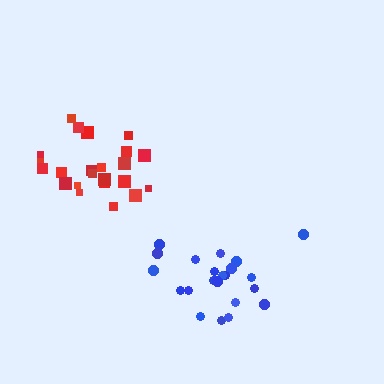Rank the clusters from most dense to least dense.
red, blue.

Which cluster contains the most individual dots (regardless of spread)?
Red (24).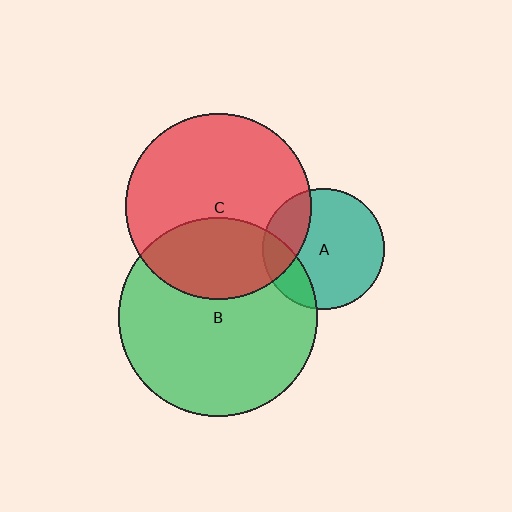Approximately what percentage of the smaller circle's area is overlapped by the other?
Approximately 35%.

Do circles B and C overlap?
Yes.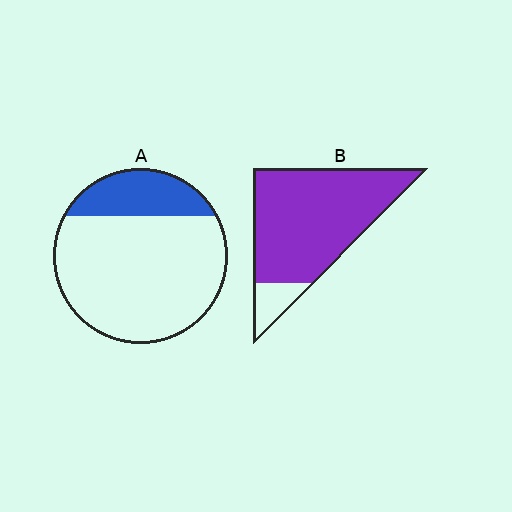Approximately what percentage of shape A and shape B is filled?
A is approximately 20% and B is approximately 90%.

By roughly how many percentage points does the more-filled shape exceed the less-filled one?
By roughly 65 percentage points (B over A).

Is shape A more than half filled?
No.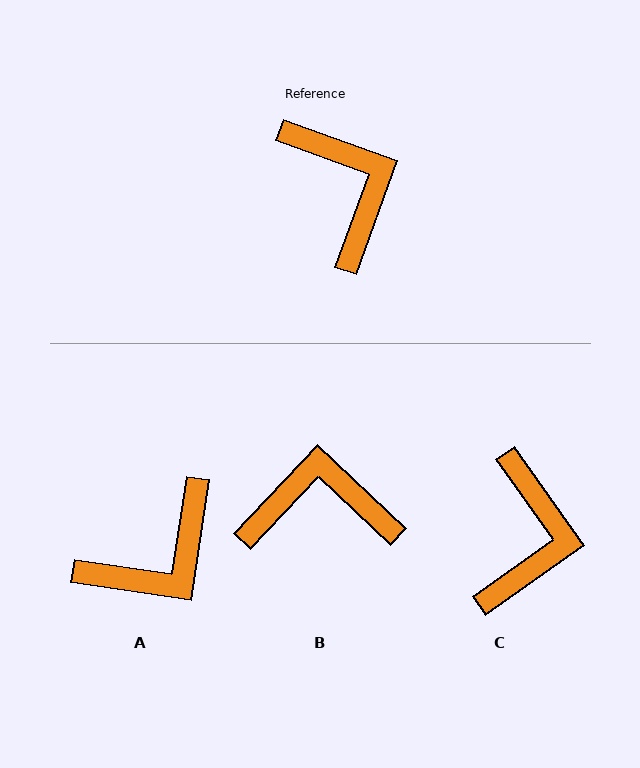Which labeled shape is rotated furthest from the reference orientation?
A, about 79 degrees away.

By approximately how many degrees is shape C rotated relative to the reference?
Approximately 35 degrees clockwise.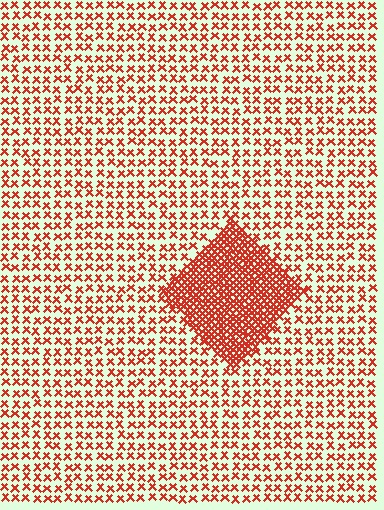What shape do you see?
I see a diamond.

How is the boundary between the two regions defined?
The boundary is defined by a change in element density (approximately 2.9x ratio). All elements are the same color, size, and shape.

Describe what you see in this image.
The image contains small red elements arranged at two different densities. A diamond-shaped region is visible where the elements are more densely packed than the surrounding area.